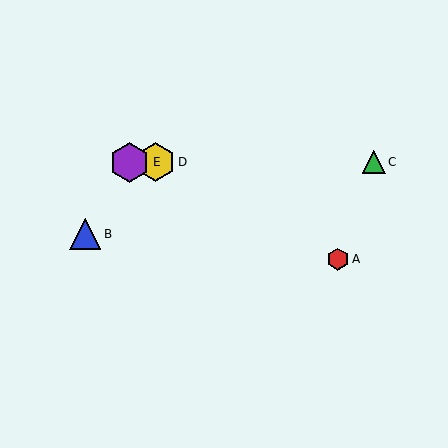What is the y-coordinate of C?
Object C is at y≈162.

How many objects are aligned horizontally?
3 objects (C, D, E) are aligned horizontally.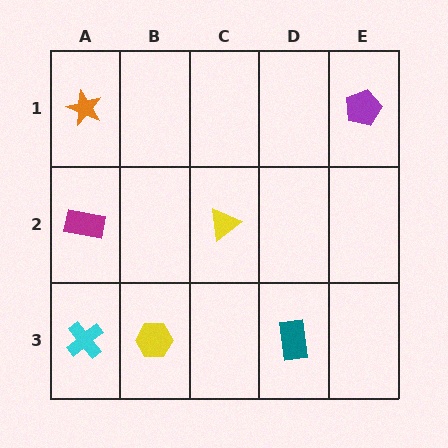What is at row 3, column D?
A teal rectangle.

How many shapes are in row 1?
2 shapes.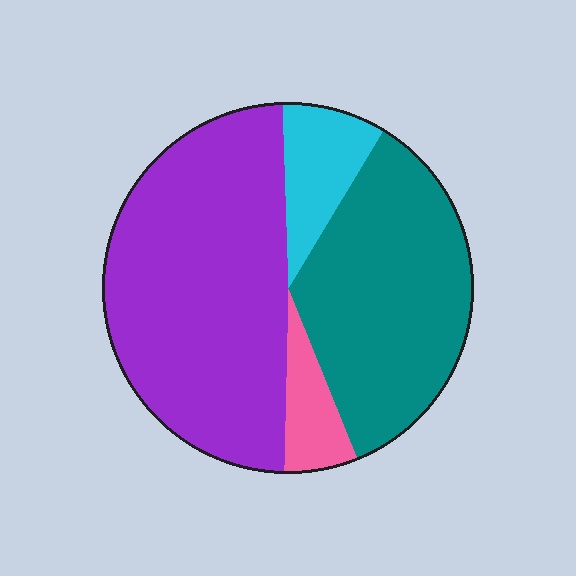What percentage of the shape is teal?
Teal covers roughly 35% of the shape.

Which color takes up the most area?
Purple, at roughly 50%.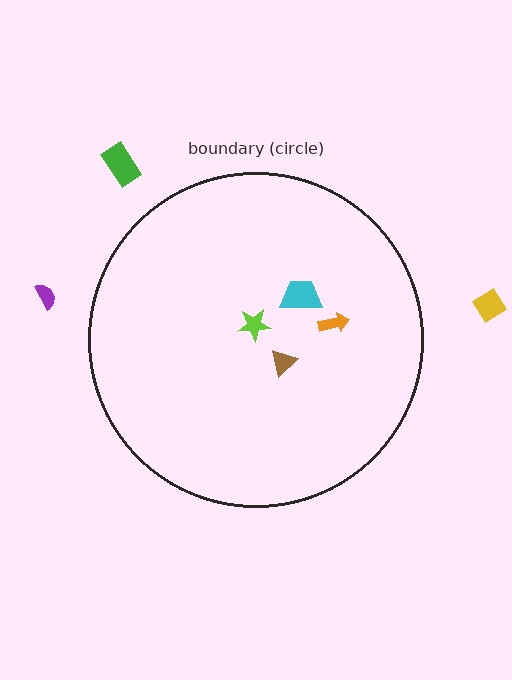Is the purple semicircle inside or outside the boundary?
Outside.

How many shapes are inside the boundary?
4 inside, 3 outside.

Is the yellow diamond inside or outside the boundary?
Outside.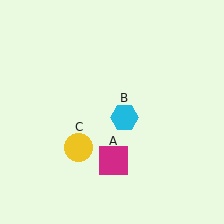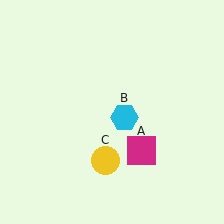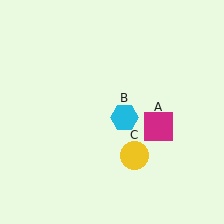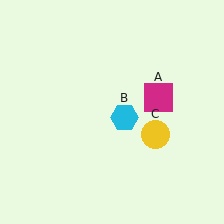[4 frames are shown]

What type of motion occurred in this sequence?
The magenta square (object A), yellow circle (object C) rotated counterclockwise around the center of the scene.